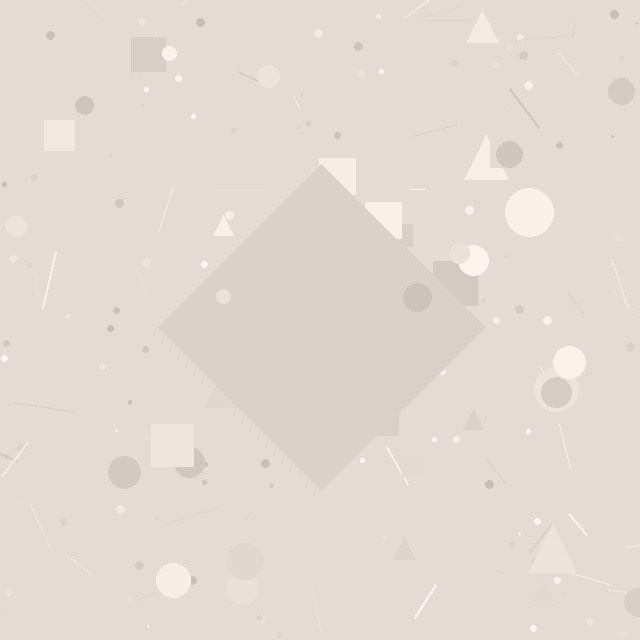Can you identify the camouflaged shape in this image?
The camouflaged shape is a diamond.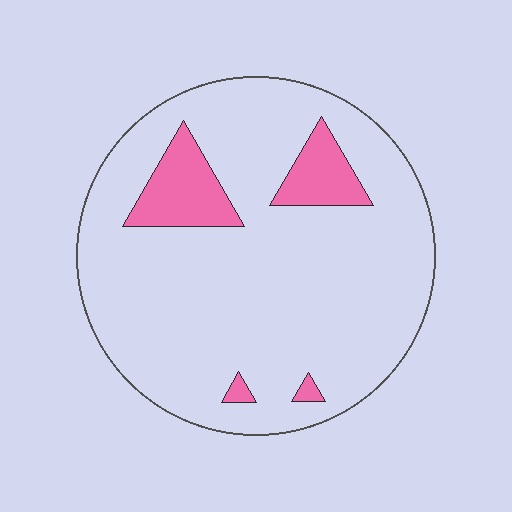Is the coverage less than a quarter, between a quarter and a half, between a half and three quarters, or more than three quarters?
Less than a quarter.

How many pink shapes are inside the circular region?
4.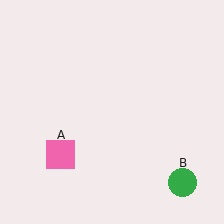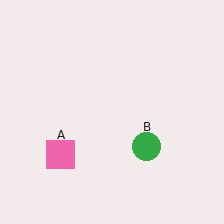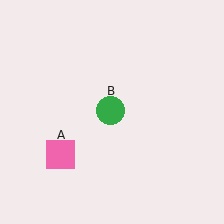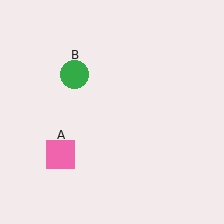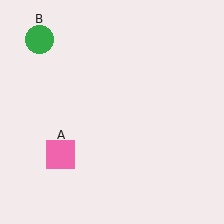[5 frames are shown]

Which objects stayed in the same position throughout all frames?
Pink square (object A) remained stationary.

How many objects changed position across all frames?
1 object changed position: green circle (object B).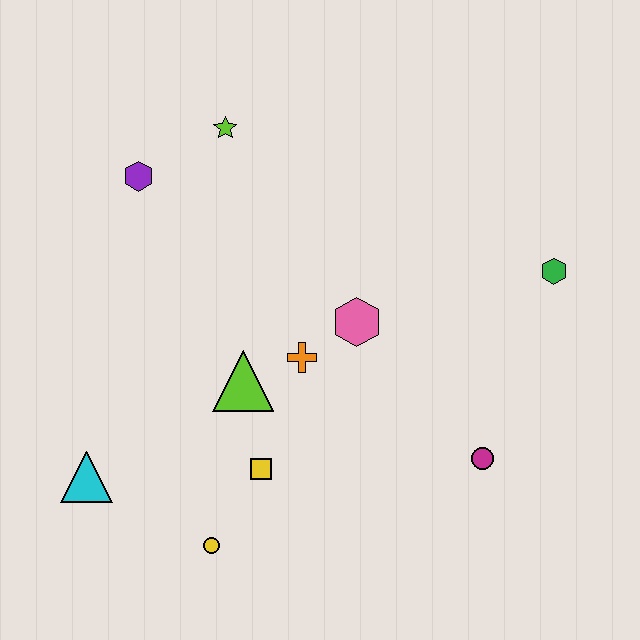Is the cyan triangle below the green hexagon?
Yes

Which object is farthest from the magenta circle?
The purple hexagon is farthest from the magenta circle.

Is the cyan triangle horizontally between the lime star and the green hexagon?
No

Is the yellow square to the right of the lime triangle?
Yes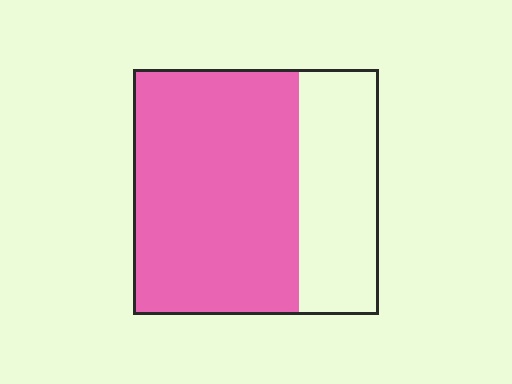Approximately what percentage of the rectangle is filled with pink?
Approximately 65%.